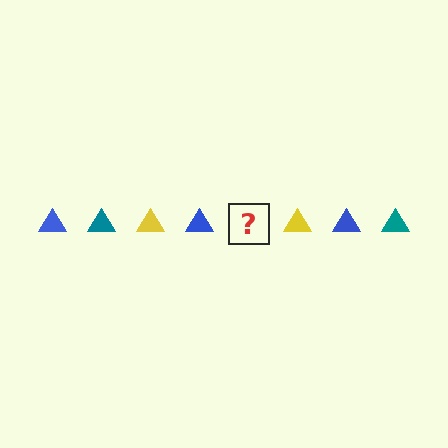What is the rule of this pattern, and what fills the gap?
The rule is that the pattern cycles through blue, teal, yellow triangles. The gap should be filled with a teal triangle.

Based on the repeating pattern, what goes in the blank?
The blank should be a teal triangle.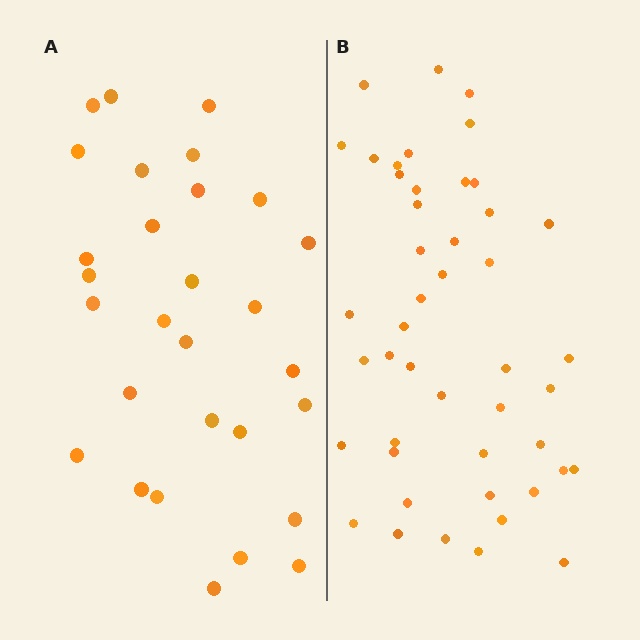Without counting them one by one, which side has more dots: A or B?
Region B (the right region) has more dots.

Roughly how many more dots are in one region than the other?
Region B has approximately 15 more dots than region A.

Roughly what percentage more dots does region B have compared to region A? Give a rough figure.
About 60% more.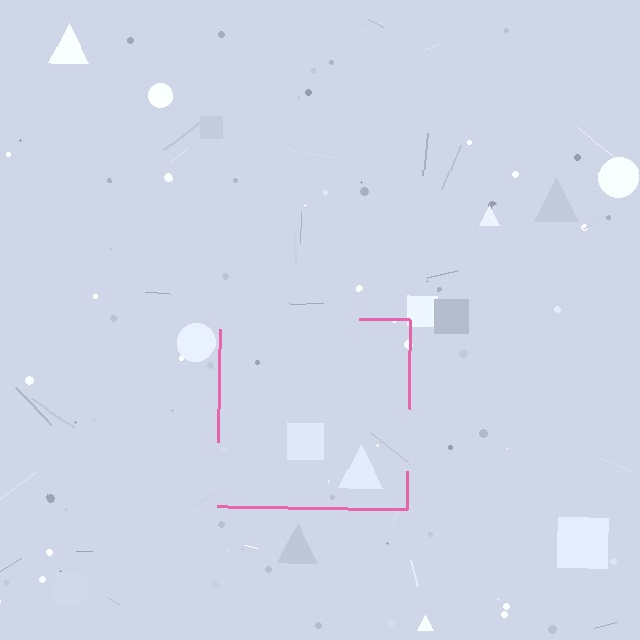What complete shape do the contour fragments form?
The contour fragments form a square.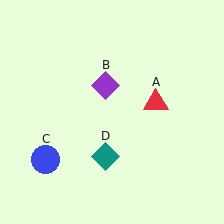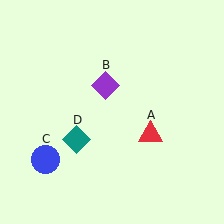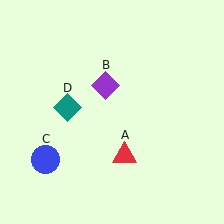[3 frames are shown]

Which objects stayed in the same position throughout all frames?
Purple diamond (object B) and blue circle (object C) remained stationary.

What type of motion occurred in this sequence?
The red triangle (object A), teal diamond (object D) rotated clockwise around the center of the scene.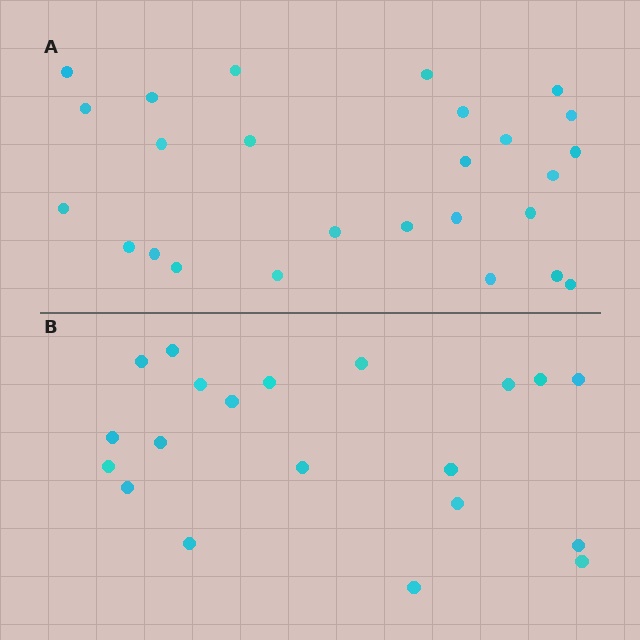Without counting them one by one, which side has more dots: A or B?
Region A (the top region) has more dots.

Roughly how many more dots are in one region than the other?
Region A has about 6 more dots than region B.